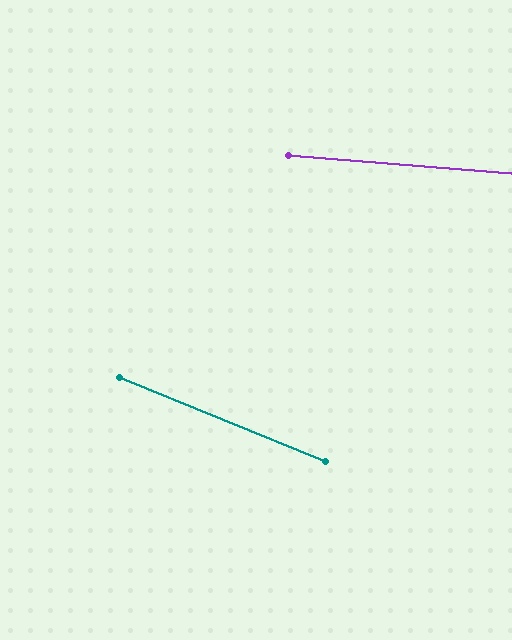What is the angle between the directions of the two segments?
Approximately 18 degrees.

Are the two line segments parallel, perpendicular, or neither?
Neither parallel nor perpendicular — they differ by about 18°.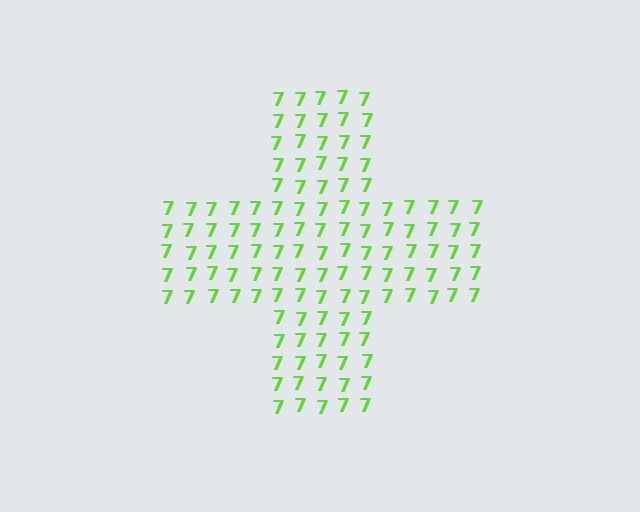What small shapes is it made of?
It is made of small digit 7's.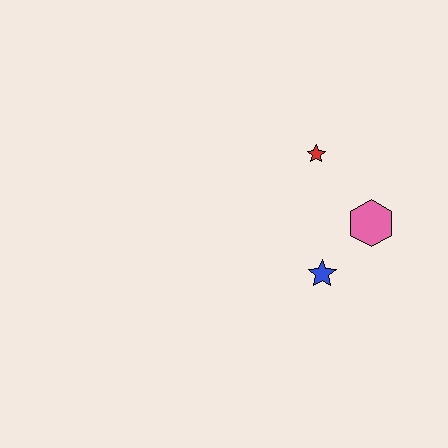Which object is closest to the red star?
The pink hexagon is closest to the red star.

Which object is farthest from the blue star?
The red star is farthest from the blue star.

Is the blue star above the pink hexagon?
No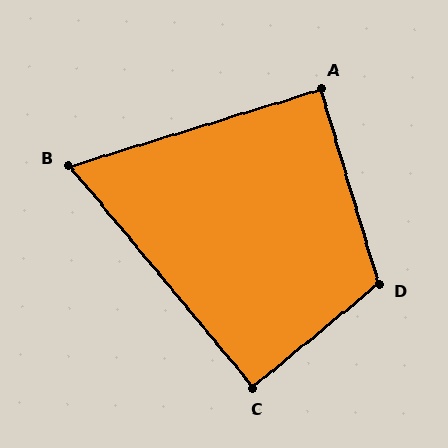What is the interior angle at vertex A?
Approximately 90 degrees (approximately right).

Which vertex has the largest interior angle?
D, at approximately 113 degrees.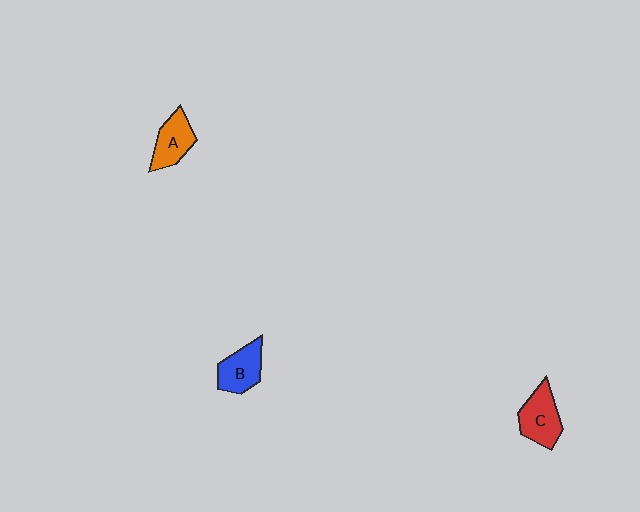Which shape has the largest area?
Shape C (red).